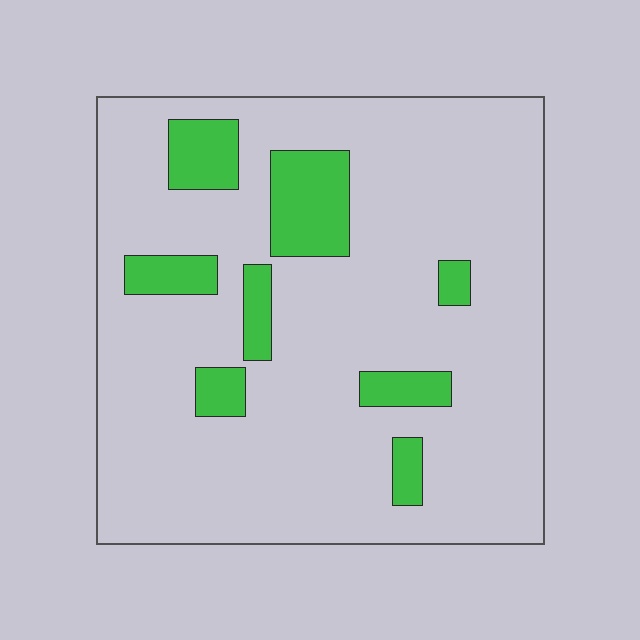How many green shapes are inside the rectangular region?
8.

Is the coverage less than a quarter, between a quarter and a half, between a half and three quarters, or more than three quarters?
Less than a quarter.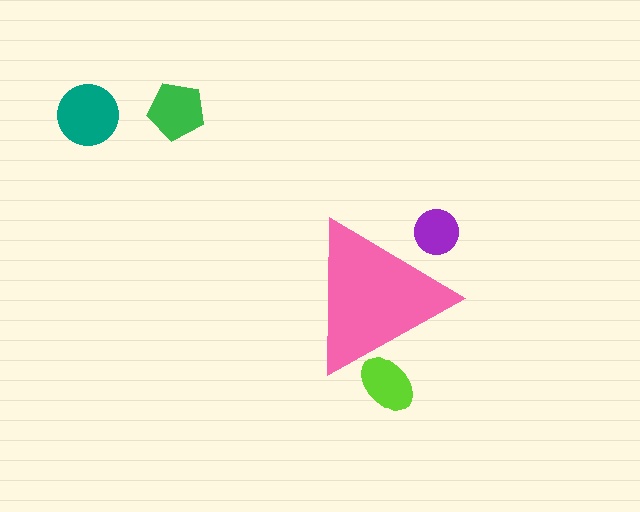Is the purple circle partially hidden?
Yes, the purple circle is partially hidden behind the pink triangle.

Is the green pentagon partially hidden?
No, the green pentagon is fully visible.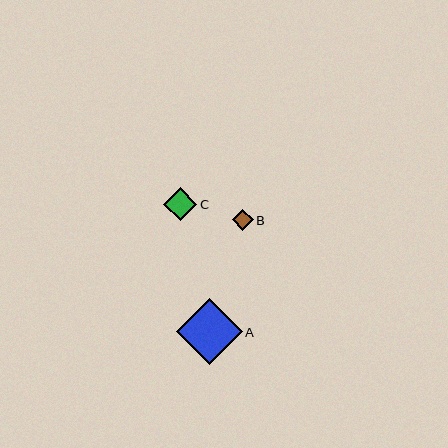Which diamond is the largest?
Diamond A is the largest with a size of approximately 66 pixels.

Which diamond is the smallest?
Diamond B is the smallest with a size of approximately 20 pixels.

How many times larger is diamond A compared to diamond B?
Diamond A is approximately 3.2 times the size of diamond B.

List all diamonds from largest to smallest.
From largest to smallest: A, C, B.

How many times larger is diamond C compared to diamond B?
Diamond C is approximately 1.6 times the size of diamond B.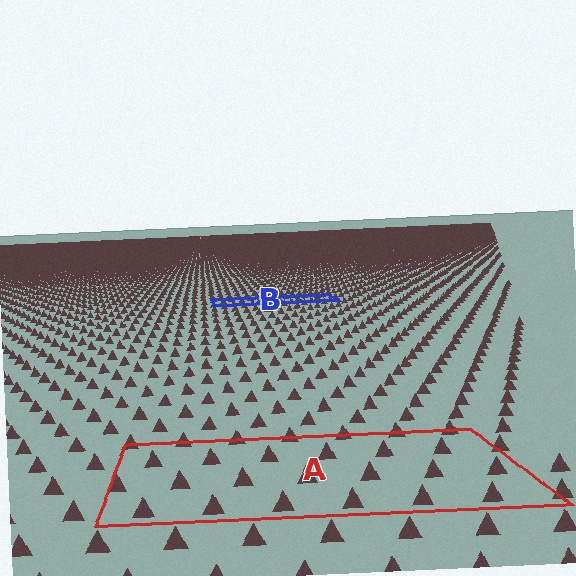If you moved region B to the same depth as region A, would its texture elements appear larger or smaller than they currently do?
They would appear larger. At a closer depth, the same texture elements are projected at a bigger on-screen size.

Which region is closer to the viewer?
Region A is closer. The texture elements there are larger and more spread out.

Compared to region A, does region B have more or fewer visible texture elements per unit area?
Region B has more texture elements per unit area — they are packed more densely because it is farther away.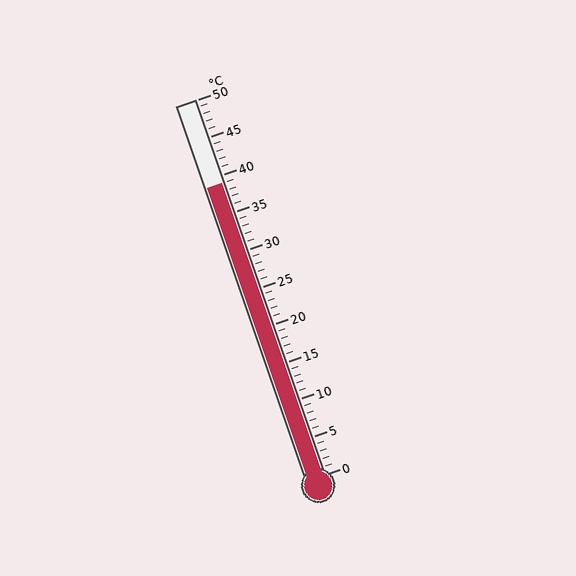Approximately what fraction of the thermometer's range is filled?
The thermometer is filled to approximately 80% of its range.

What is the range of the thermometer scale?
The thermometer scale ranges from 0°C to 50°C.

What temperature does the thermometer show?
The thermometer shows approximately 39°C.